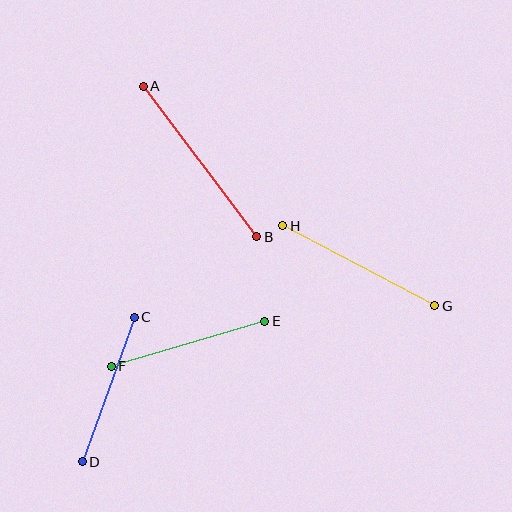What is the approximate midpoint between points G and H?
The midpoint is at approximately (359, 266) pixels.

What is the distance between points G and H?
The distance is approximately 171 pixels.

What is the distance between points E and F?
The distance is approximately 160 pixels.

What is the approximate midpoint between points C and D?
The midpoint is at approximately (108, 389) pixels.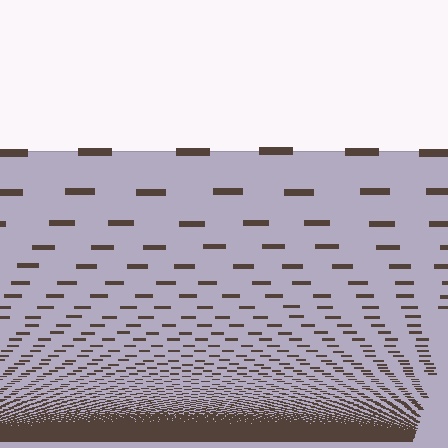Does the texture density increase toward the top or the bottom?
Density increases toward the bottom.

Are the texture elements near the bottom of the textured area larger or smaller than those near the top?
Smaller. The gradient is inverted — elements near the bottom are smaller and denser.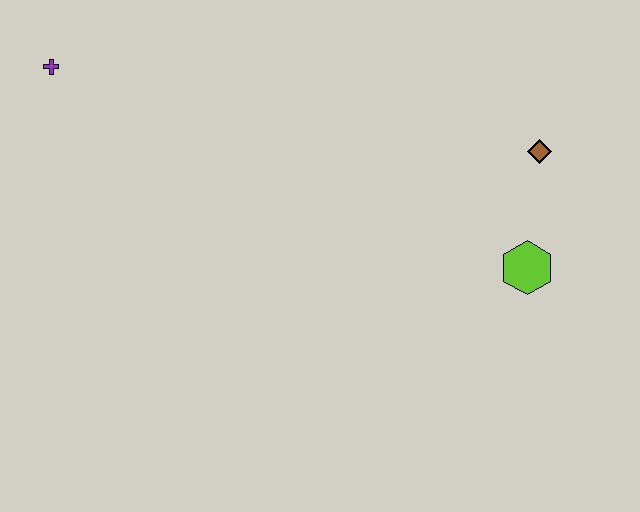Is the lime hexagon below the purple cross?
Yes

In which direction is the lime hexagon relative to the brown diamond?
The lime hexagon is below the brown diamond.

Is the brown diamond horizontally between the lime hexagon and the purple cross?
No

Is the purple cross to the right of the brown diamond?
No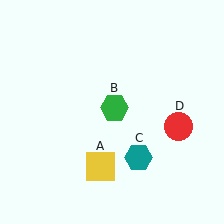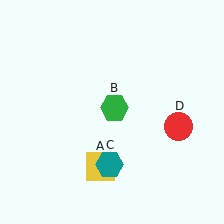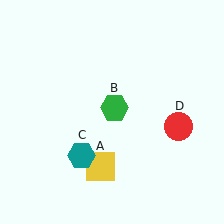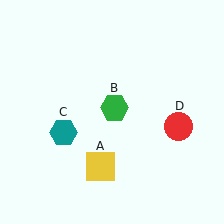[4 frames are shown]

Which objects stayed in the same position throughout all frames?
Yellow square (object A) and green hexagon (object B) and red circle (object D) remained stationary.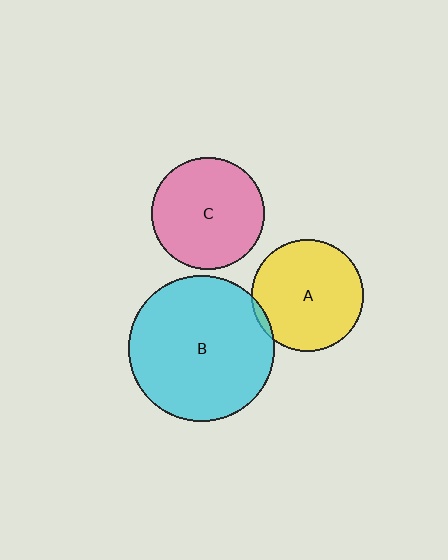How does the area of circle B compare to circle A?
Approximately 1.7 times.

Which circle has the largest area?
Circle B (cyan).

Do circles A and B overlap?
Yes.